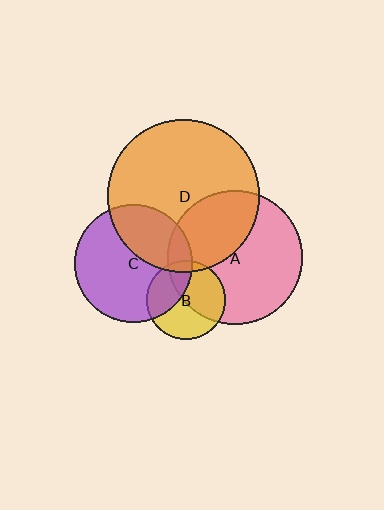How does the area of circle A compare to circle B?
Approximately 2.9 times.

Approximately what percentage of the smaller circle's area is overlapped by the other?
Approximately 35%.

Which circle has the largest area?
Circle D (orange).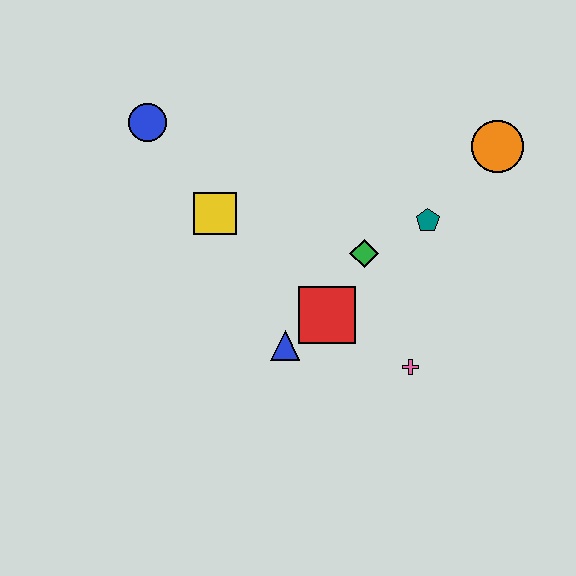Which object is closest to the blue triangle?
The red square is closest to the blue triangle.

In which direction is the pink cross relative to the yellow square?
The pink cross is to the right of the yellow square.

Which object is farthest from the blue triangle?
The orange circle is farthest from the blue triangle.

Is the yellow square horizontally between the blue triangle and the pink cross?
No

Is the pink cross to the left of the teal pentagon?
Yes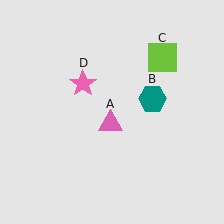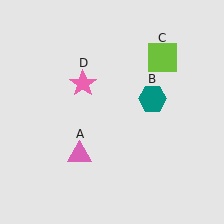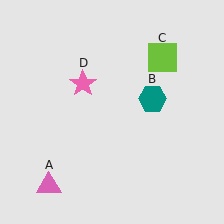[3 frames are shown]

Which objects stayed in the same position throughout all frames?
Teal hexagon (object B) and lime square (object C) and pink star (object D) remained stationary.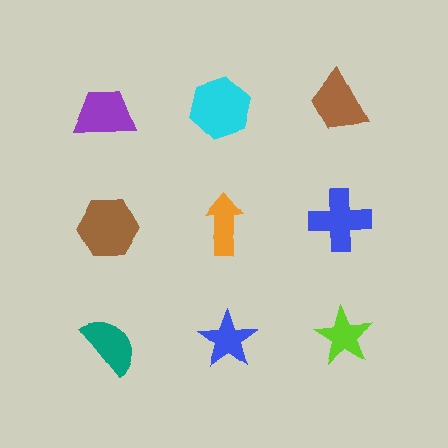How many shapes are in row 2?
3 shapes.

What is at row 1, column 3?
A brown trapezoid.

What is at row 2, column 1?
A brown hexagon.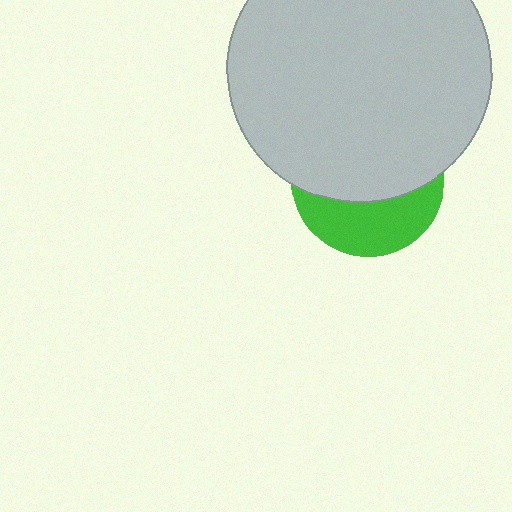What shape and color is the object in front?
The object in front is a light gray circle.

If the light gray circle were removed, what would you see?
You would see the complete green circle.